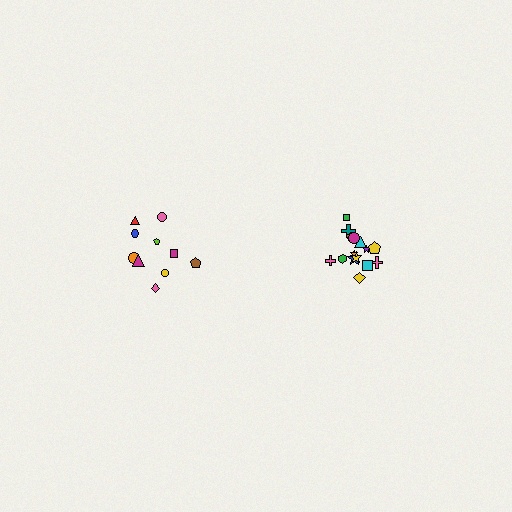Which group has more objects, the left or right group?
The right group.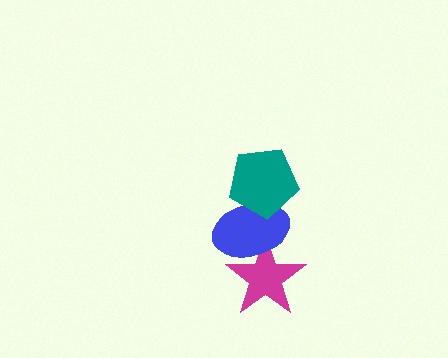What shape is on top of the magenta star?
The blue ellipse is on top of the magenta star.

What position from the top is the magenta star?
The magenta star is 3rd from the top.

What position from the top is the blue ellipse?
The blue ellipse is 2nd from the top.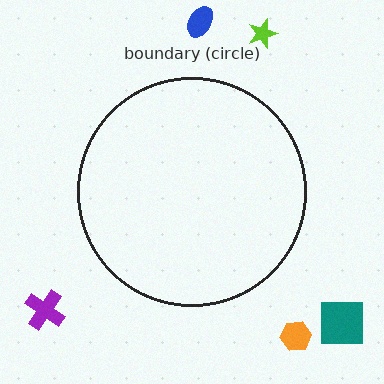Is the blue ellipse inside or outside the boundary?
Outside.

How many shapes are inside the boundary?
0 inside, 5 outside.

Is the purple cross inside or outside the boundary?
Outside.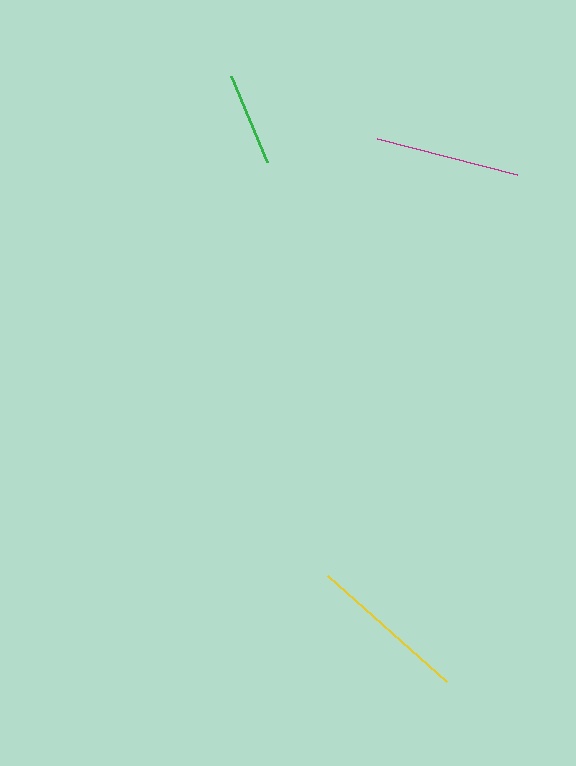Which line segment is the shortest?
The green line is the shortest at approximately 94 pixels.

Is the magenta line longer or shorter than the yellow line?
The yellow line is longer than the magenta line.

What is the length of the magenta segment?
The magenta segment is approximately 145 pixels long.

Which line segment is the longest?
The yellow line is the longest at approximately 160 pixels.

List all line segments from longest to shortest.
From longest to shortest: yellow, magenta, green.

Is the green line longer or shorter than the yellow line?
The yellow line is longer than the green line.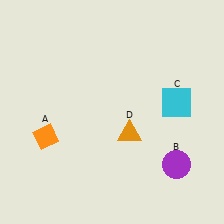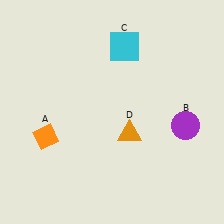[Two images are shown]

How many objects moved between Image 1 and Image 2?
2 objects moved between the two images.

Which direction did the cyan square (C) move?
The cyan square (C) moved up.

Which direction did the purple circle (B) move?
The purple circle (B) moved up.